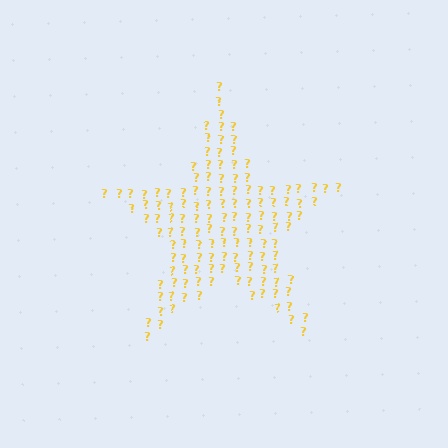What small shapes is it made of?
It is made of small question marks.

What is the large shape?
The large shape is a star.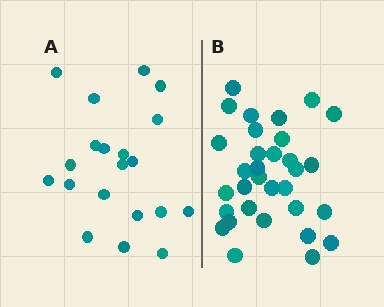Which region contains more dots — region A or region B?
Region B (the right region) has more dots.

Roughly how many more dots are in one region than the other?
Region B has roughly 12 or so more dots than region A.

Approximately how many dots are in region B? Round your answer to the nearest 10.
About 30 dots. (The exact count is 32, which rounds to 30.)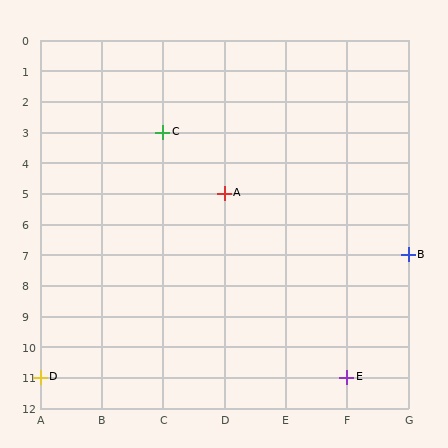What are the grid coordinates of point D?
Point D is at grid coordinates (A, 11).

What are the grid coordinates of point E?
Point E is at grid coordinates (F, 11).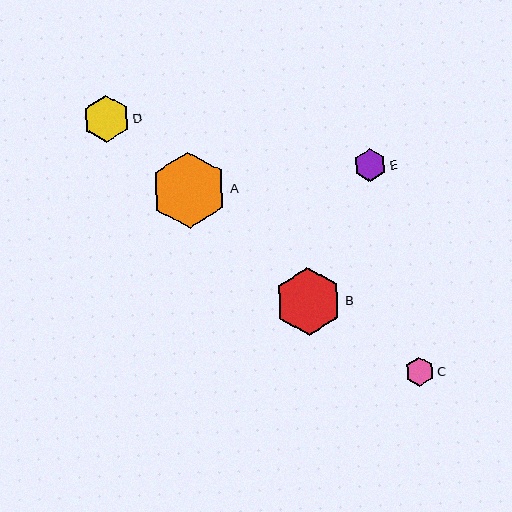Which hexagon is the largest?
Hexagon A is the largest with a size of approximately 76 pixels.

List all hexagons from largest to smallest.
From largest to smallest: A, B, D, E, C.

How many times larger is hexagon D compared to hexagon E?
Hexagon D is approximately 1.4 times the size of hexagon E.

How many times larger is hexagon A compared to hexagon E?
Hexagon A is approximately 2.3 times the size of hexagon E.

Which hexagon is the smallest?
Hexagon C is the smallest with a size of approximately 29 pixels.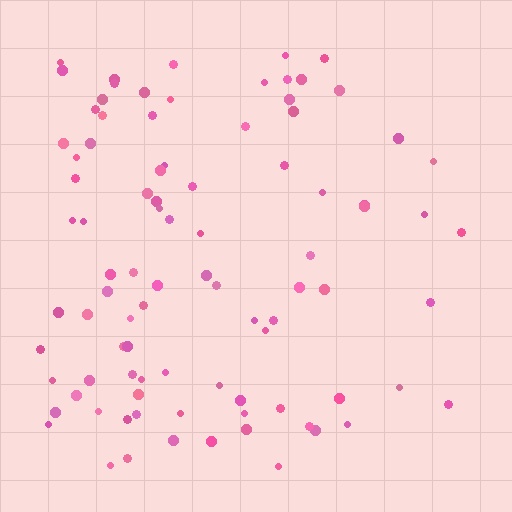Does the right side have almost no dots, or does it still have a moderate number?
Still a moderate number, just noticeably fewer than the left.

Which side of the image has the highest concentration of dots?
The left.